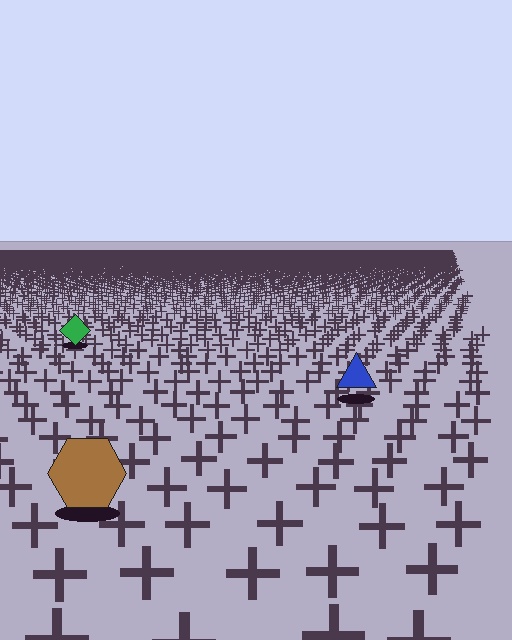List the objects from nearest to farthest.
From nearest to farthest: the brown hexagon, the blue triangle, the green diamond.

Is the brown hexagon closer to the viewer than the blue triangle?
Yes. The brown hexagon is closer — you can tell from the texture gradient: the ground texture is coarser near it.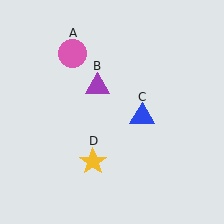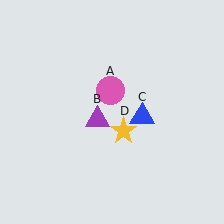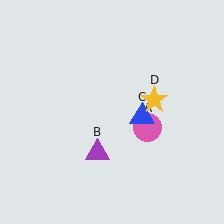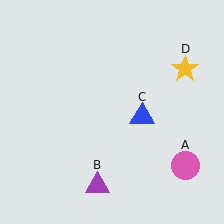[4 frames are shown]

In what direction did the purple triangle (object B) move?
The purple triangle (object B) moved down.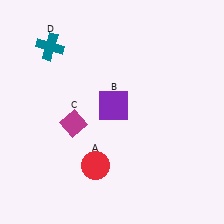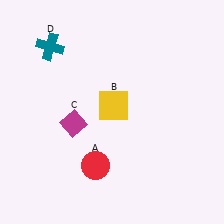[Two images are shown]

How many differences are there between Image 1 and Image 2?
There is 1 difference between the two images.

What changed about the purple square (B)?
In Image 1, B is purple. In Image 2, it changed to yellow.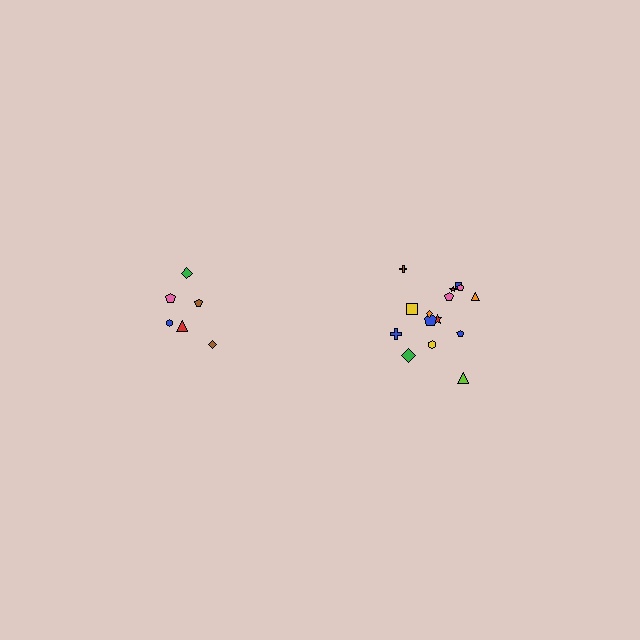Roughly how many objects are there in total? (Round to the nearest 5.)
Roughly 20 objects in total.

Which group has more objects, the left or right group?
The right group.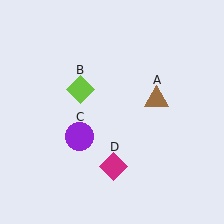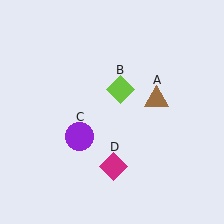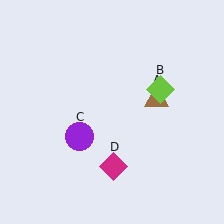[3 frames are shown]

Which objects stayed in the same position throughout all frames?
Brown triangle (object A) and purple circle (object C) and magenta diamond (object D) remained stationary.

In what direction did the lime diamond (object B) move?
The lime diamond (object B) moved right.